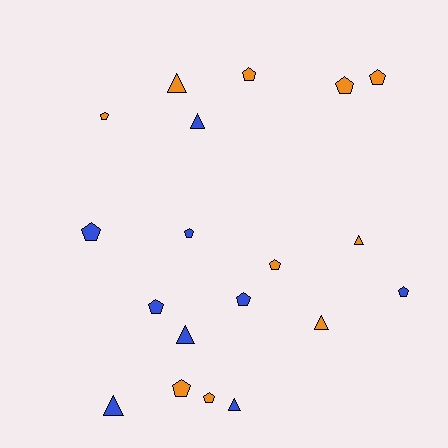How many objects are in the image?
There are 19 objects.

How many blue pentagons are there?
There are 5 blue pentagons.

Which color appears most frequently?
Orange, with 10 objects.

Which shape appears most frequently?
Pentagon, with 12 objects.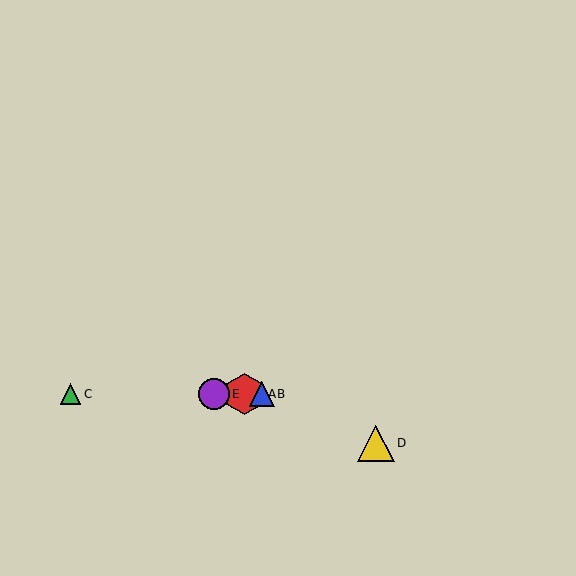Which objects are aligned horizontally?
Objects A, B, C, E are aligned horizontally.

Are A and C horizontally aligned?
Yes, both are at y≈394.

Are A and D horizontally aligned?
No, A is at y≈394 and D is at y≈443.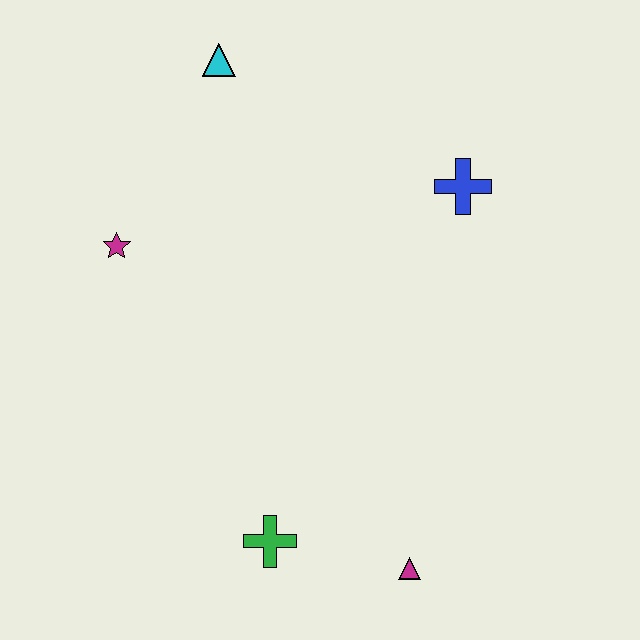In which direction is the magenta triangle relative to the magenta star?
The magenta triangle is below the magenta star.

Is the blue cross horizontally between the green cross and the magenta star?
No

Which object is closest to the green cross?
The magenta triangle is closest to the green cross.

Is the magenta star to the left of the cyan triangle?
Yes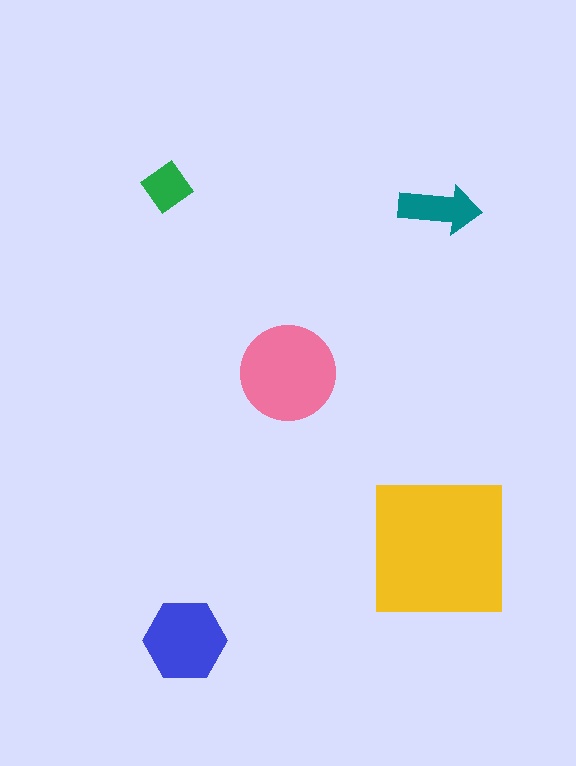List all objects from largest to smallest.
The yellow square, the pink circle, the blue hexagon, the teal arrow, the green diamond.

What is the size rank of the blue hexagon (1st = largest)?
3rd.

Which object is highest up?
The green diamond is topmost.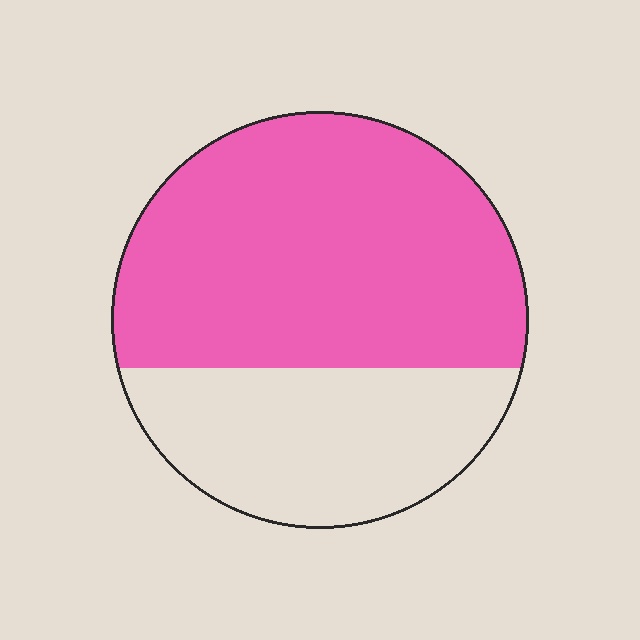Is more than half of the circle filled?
Yes.